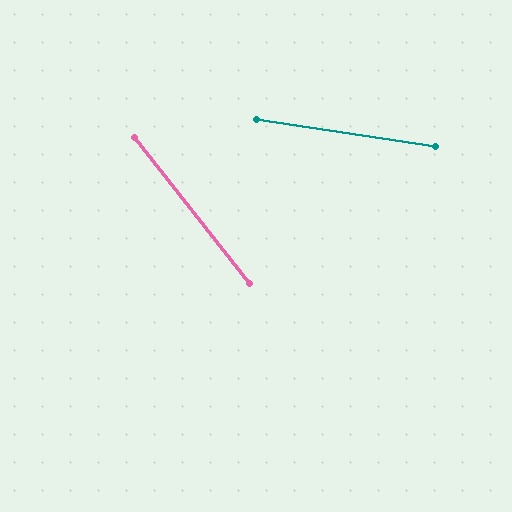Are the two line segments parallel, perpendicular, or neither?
Neither parallel nor perpendicular — they differ by about 43°.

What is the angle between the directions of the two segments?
Approximately 43 degrees.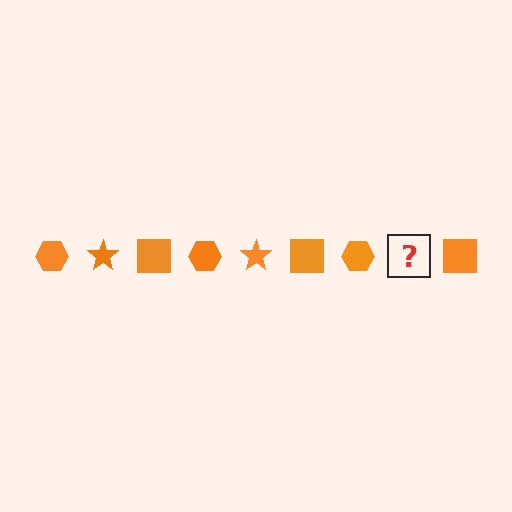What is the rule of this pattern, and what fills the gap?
The rule is that the pattern cycles through hexagon, star, square shapes in orange. The gap should be filled with an orange star.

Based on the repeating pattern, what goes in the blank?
The blank should be an orange star.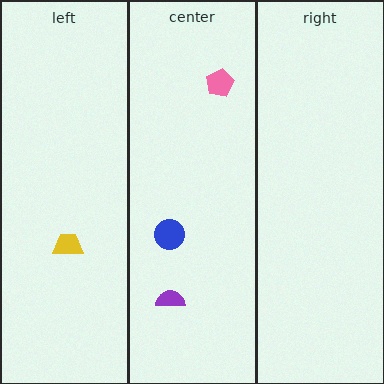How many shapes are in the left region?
1.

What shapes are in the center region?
The purple semicircle, the pink pentagon, the blue circle.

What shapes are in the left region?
The yellow trapezoid.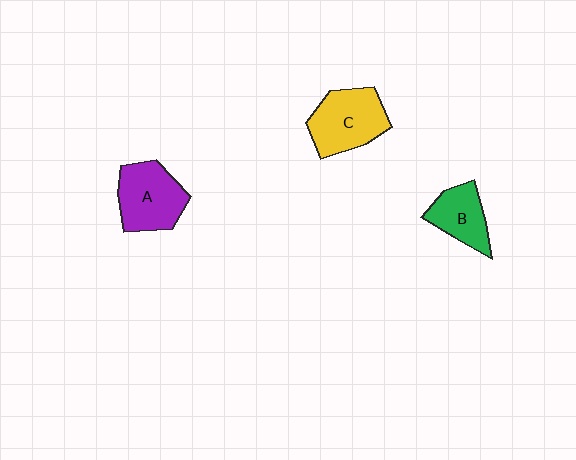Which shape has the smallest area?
Shape B (green).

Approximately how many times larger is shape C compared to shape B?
Approximately 1.4 times.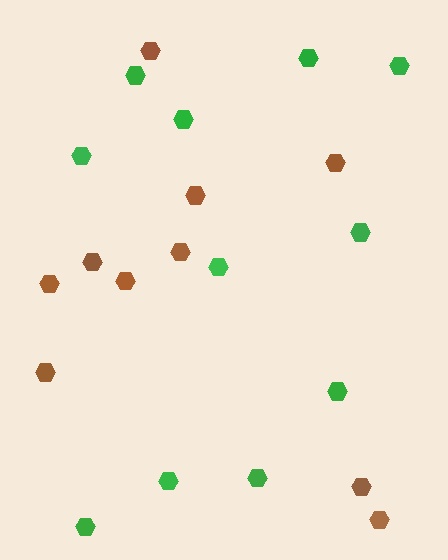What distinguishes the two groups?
There are 2 groups: one group of brown hexagons (10) and one group of green hexagons (11).